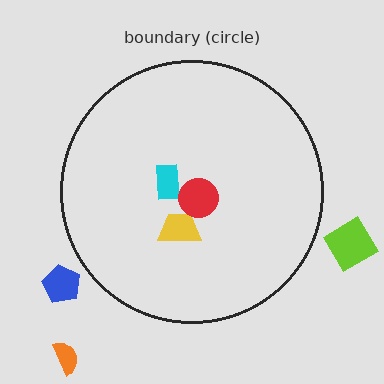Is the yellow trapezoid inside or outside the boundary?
Inside.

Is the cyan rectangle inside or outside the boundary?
Inside.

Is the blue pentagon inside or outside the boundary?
Outside.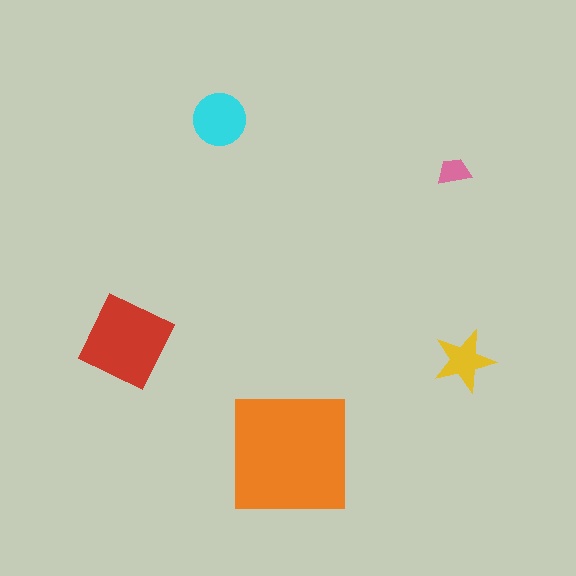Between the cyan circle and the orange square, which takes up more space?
The orange square.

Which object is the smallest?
The pink trapezoid.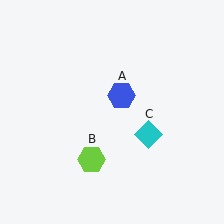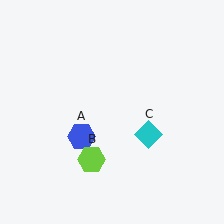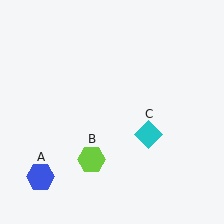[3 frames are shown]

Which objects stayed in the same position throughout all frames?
Lime hexagon (object B) and cyan diamond (object C) remained stationary.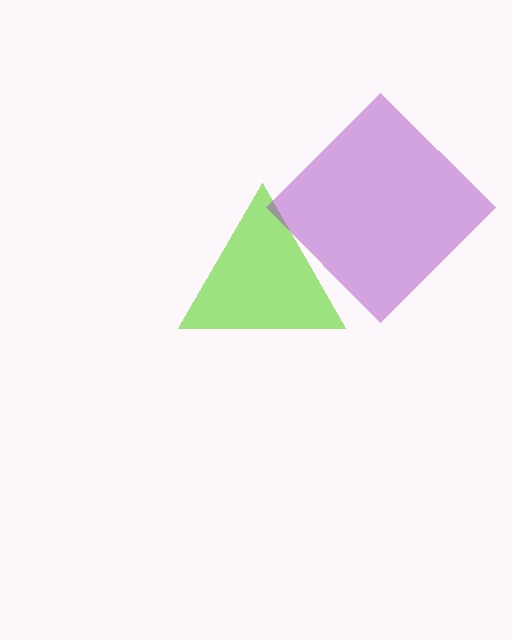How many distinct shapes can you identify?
There are 2 distinct shapes: a lime triangle, a purple diamond.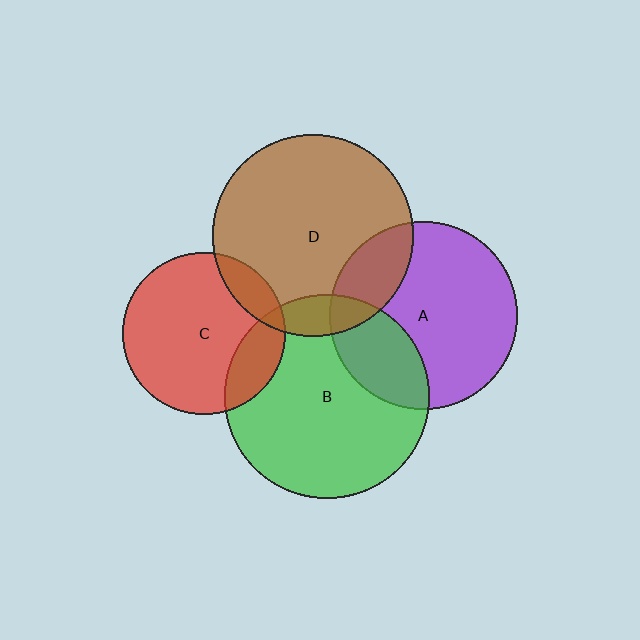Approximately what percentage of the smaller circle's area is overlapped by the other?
Approximately 20%.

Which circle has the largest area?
Circle B (green).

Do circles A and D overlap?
Yes.